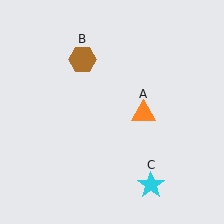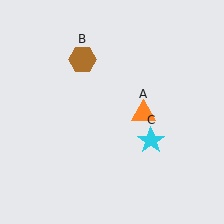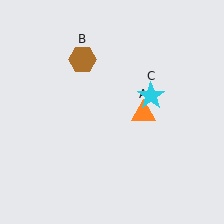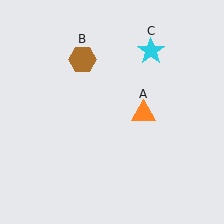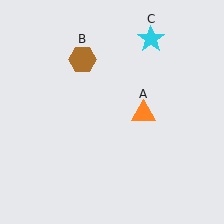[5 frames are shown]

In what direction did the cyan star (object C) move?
The cyan star (object C) moved up.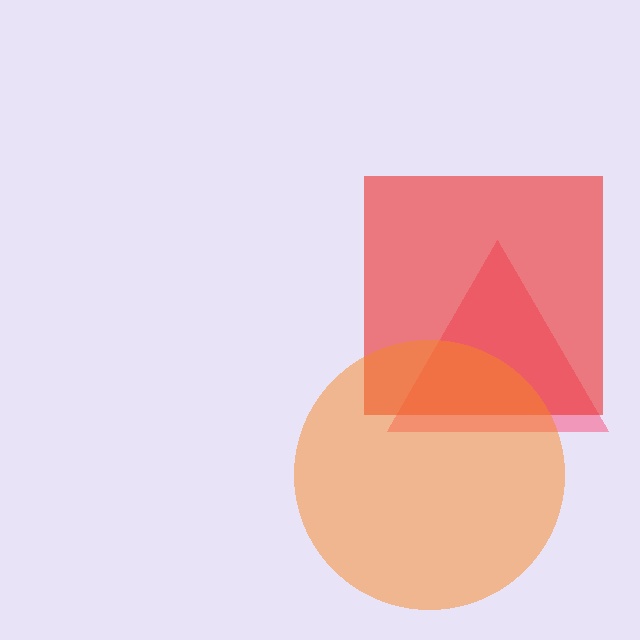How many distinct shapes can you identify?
There are 3 distinct shapes: a pink triangle, a red square, an orange circle.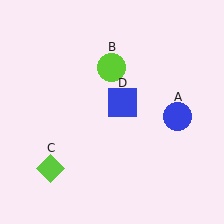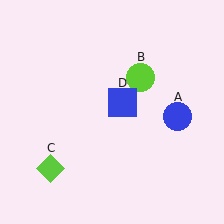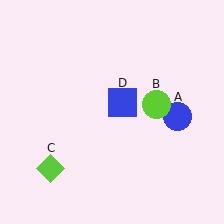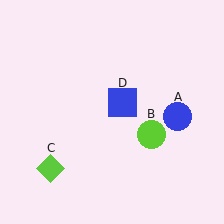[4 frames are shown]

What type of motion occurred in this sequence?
The lime circle (object B) rotated clockwise around the center of the scene.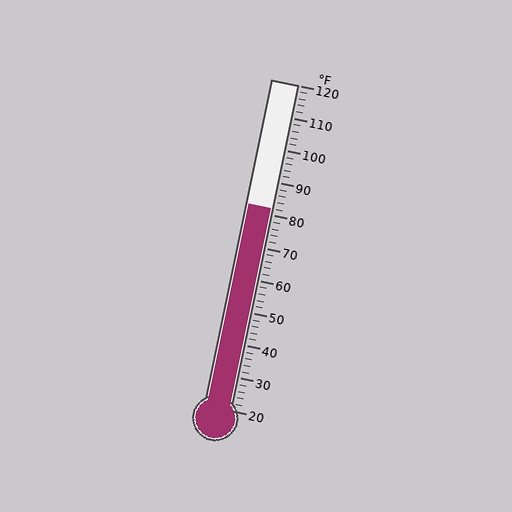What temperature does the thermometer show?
The thermometer shows approximately 82°F.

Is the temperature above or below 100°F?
The temperature is below 100°F.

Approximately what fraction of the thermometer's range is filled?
The thermometer is filled to approximately 60% of its range.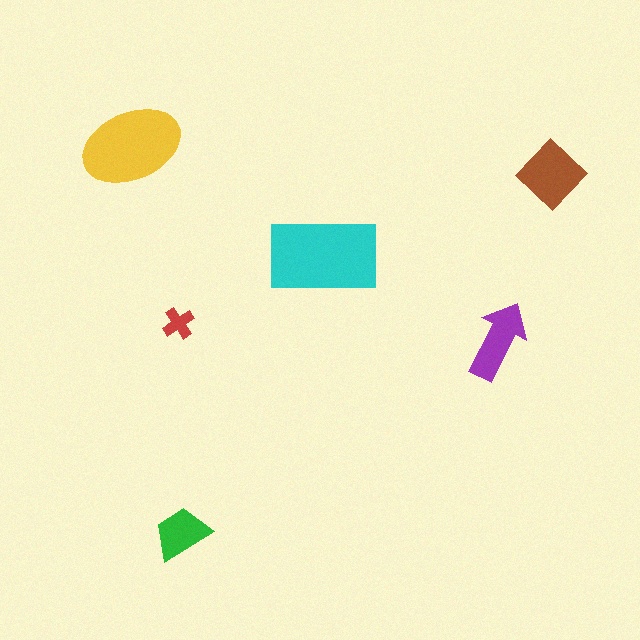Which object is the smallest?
The red cross.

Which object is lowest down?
The green trapezoid is bottommost.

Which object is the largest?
The cyan rectangle.